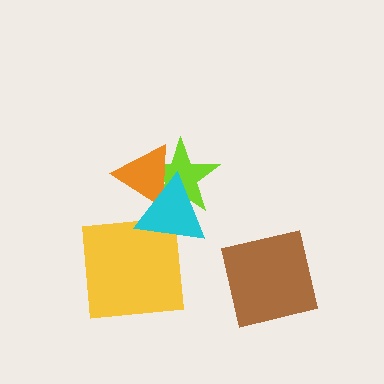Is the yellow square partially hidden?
Yes, it is partially covered by another shape.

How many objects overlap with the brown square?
0 objects overlap with the brown square.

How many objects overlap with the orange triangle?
2 objects overlap with the orange triangle.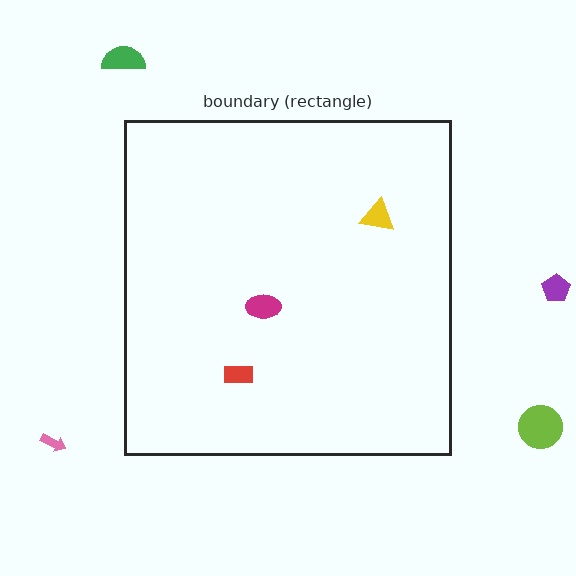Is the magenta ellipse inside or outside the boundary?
Inside.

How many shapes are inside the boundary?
3 inside, 4 outside.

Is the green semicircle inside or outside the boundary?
Outside.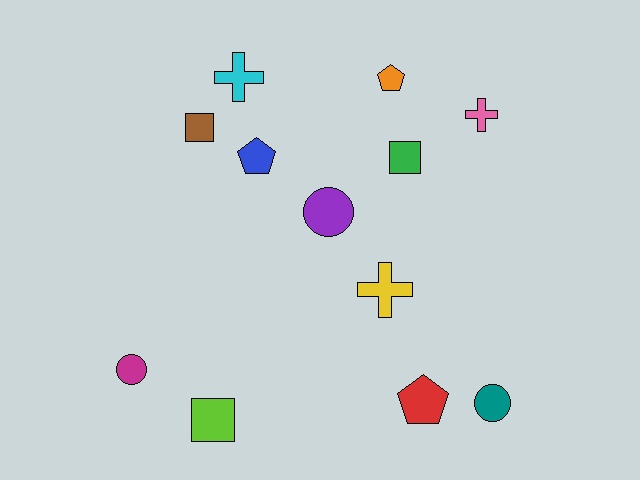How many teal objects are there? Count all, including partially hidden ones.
There is 1 teal object.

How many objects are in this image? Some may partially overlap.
There are 12 objects.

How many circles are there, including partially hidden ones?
There are 3 circles.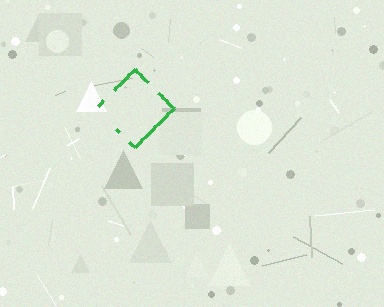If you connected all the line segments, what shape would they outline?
They would outline a diamond.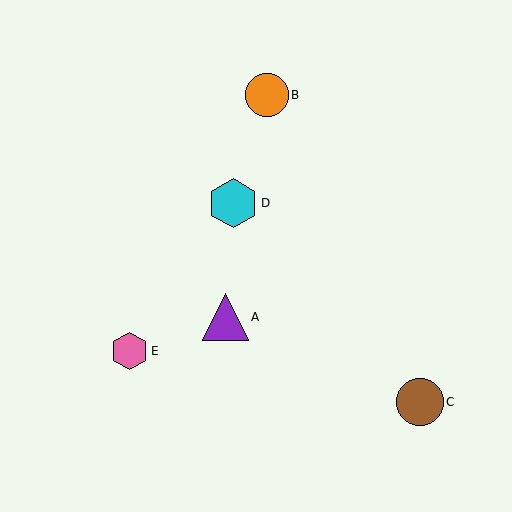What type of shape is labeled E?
Shape E is a pink hexagon.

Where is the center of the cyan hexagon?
The center of the cyan hexagon is at (233, 203).